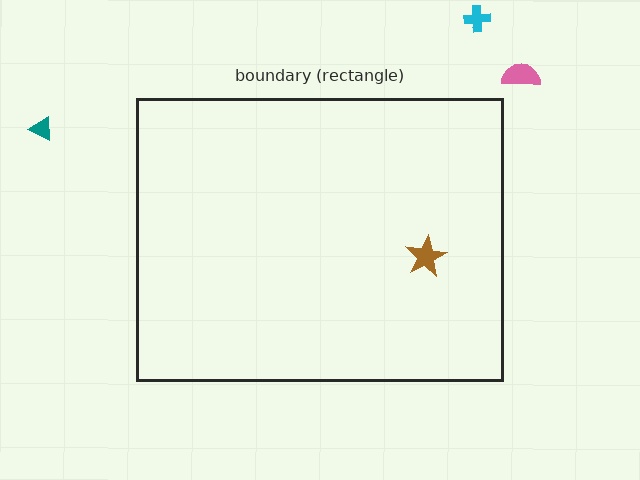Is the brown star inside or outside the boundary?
Inside.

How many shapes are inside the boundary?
1 inside, 3 outside.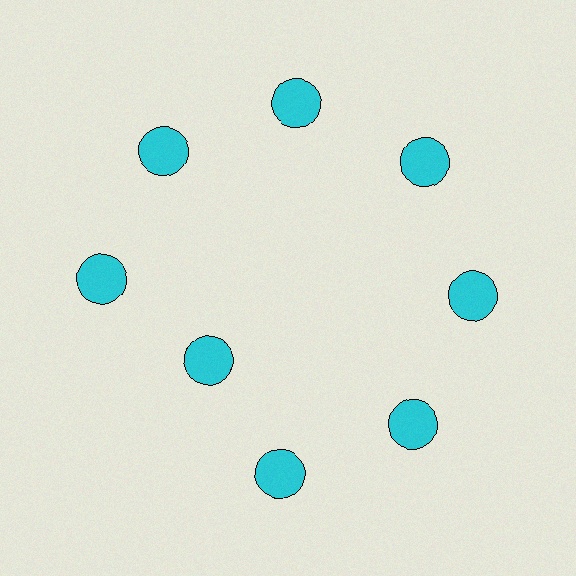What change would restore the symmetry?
The symmetry would be restored by moving it outward, back onto the ring so that all 8 circles sit at equal angles and equal distance from the center.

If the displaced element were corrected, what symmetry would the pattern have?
It would have 8-fold rotational symmetry — the pattern would map onto itself every 45 degrees.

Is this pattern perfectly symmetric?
No. The 8 cyan circles are arranged in a ring, but one element near the 8 o'clock position is pulled inward toward the center, breaking the 8-fold rotational symmetry.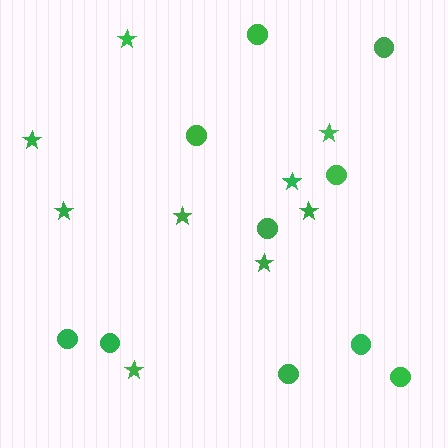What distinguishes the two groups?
There are 2 groups: one group of stars (9) and one group of circles (10).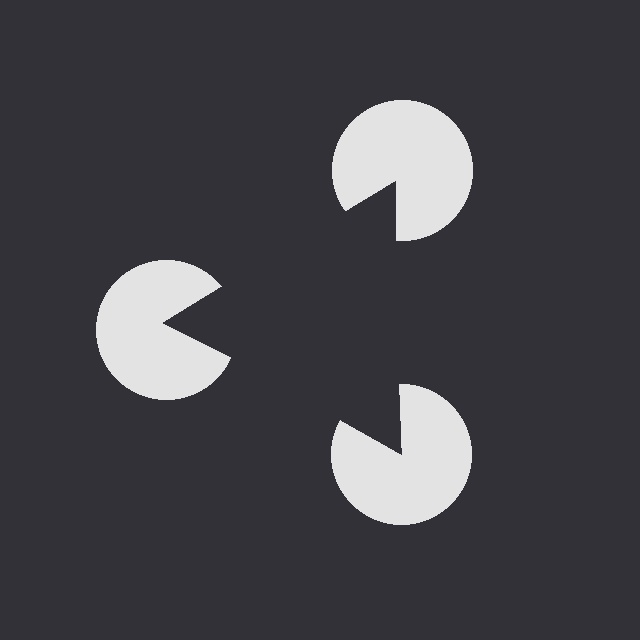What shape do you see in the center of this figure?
An illusory triangle — its edges are inferred from the aligned wedge cuts in the pac-man discs, not physically drawn.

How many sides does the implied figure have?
3 sides.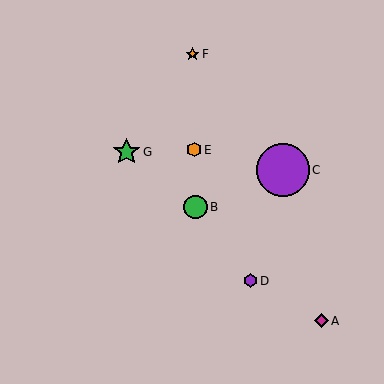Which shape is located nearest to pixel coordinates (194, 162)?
The orange hexagon (labeled E) at (194, 150) is nearest to that location.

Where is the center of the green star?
The center of the green star is at (126, 152).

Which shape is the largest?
The purple circle (labeled C) is the largest.